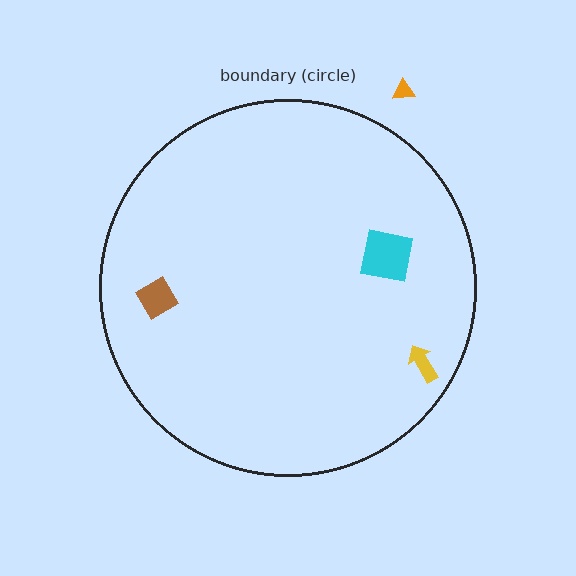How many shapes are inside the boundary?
3 inside, 1 outside.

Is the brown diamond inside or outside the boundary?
Inside.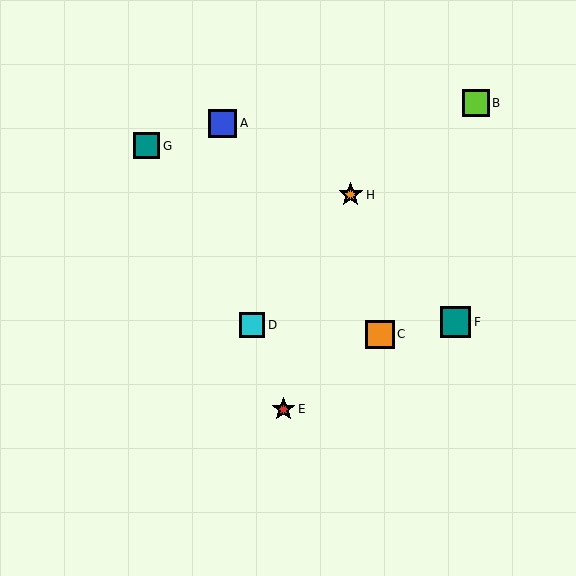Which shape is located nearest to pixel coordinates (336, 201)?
The orange star (labeled H) at (351, 195) is nearest to that location.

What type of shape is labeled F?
Shape F is a teal square.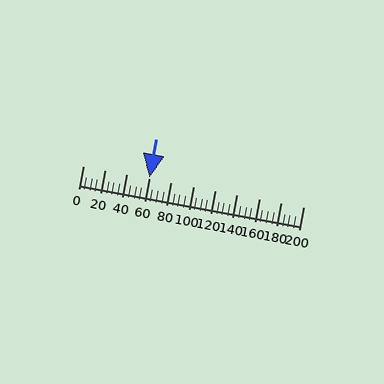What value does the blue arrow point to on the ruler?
The blue arrow points to approximately 60.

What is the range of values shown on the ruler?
The ruler shows values from 0 to 200.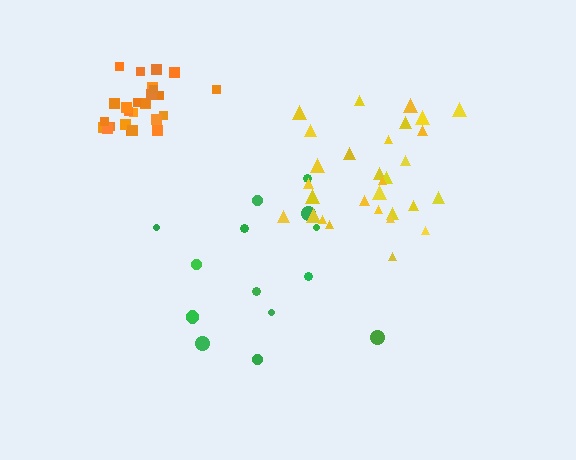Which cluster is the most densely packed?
Orange.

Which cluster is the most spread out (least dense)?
Green.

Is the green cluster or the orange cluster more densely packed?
Orange.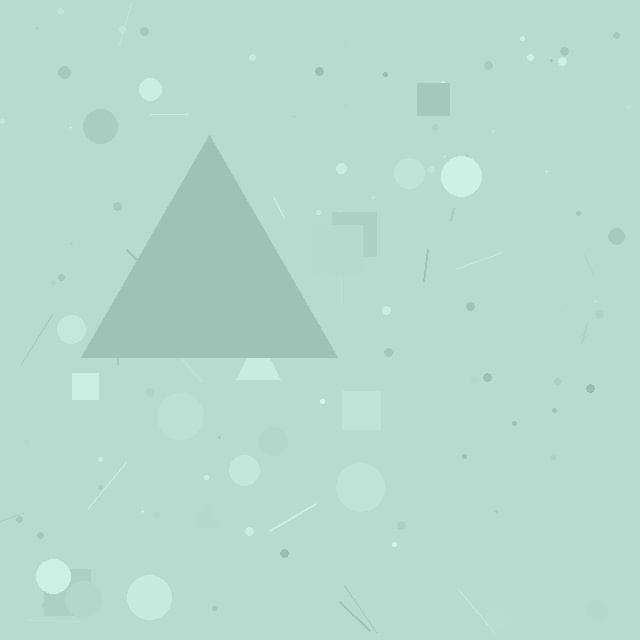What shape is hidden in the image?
A triangle is hidden in the image.